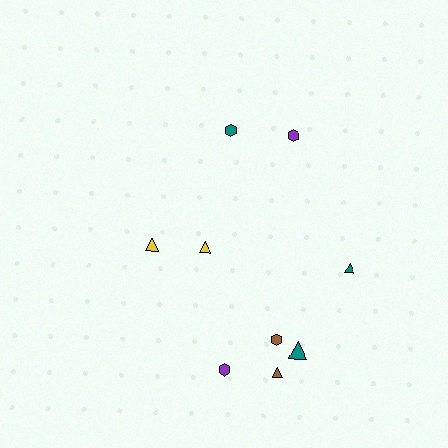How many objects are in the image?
There are 9 objects.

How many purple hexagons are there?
There are 2 purple hexagons.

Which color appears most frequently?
Teal, with 3 objects.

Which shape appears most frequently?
Triangle, with 5 objects.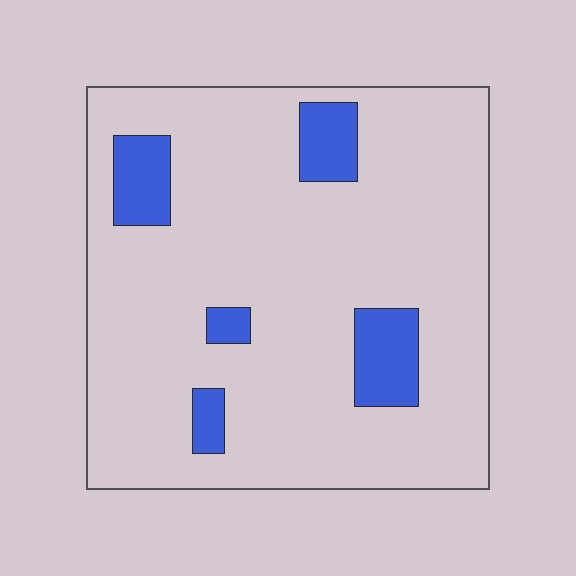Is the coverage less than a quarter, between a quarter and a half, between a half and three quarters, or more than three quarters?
Less than a quarter.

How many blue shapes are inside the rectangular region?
5.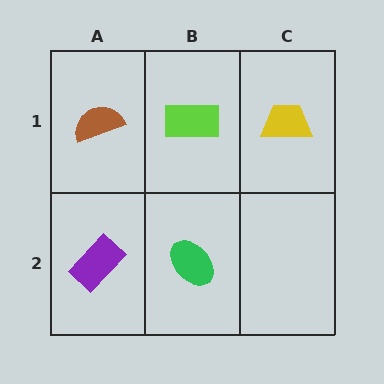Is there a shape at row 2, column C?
No, that cell is empty.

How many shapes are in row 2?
2 shapes.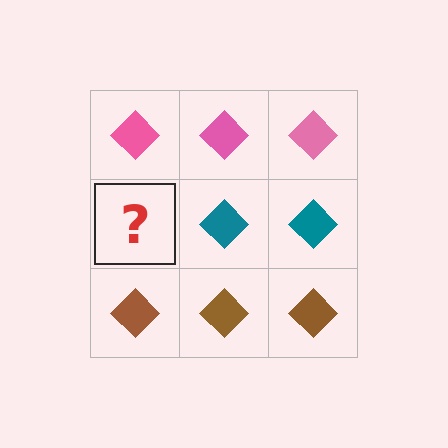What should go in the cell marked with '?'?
The missing cell should contain a teal diamond.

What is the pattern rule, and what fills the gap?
The rule is that each row has a consistent color. The gap should be filled with a teal diamond.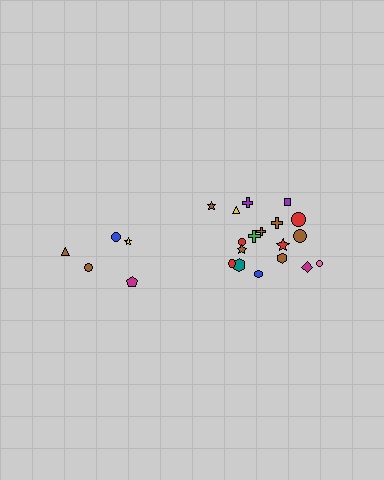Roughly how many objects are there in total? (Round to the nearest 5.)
Roughly 25 objects in total.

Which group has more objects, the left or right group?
The right group.